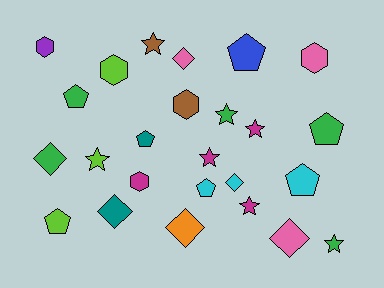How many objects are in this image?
There are 25 objects.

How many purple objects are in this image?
There is 1 purple object.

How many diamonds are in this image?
There are 6 diamonds.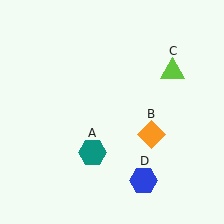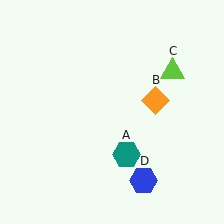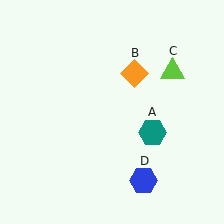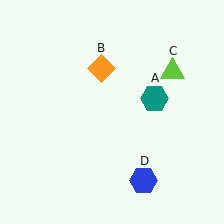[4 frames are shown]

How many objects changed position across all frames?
2 objects changed position: teal hexagon (object A), orange diamond (object B).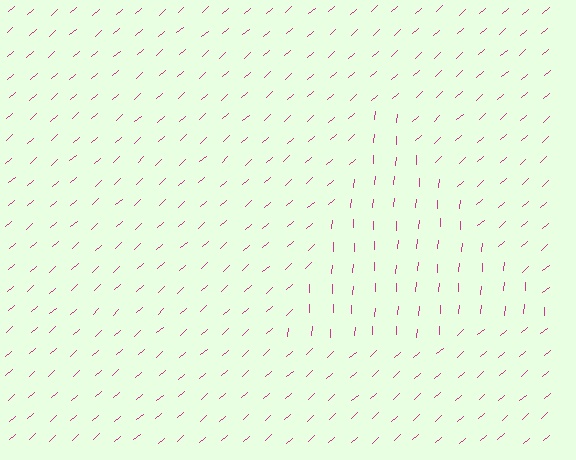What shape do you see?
I see a triangle.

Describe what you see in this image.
The image is filled with small magenta line segments. A triangle region in the image has lines oriented differently from the surrounding lines, creating a visible texture boundary.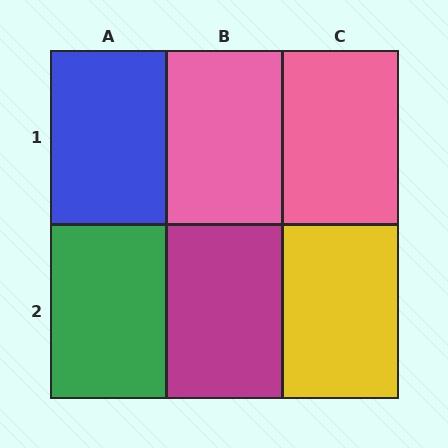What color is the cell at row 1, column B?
Pink.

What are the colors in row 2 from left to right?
Green, magenta, yellow.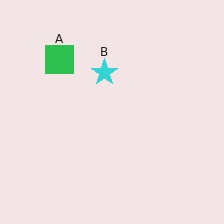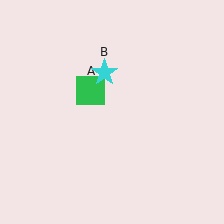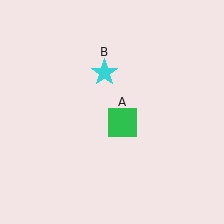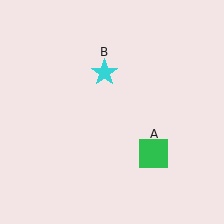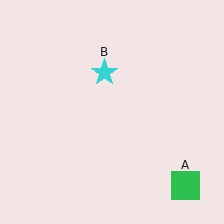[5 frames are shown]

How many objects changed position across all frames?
1 object changed position: green square (object A).